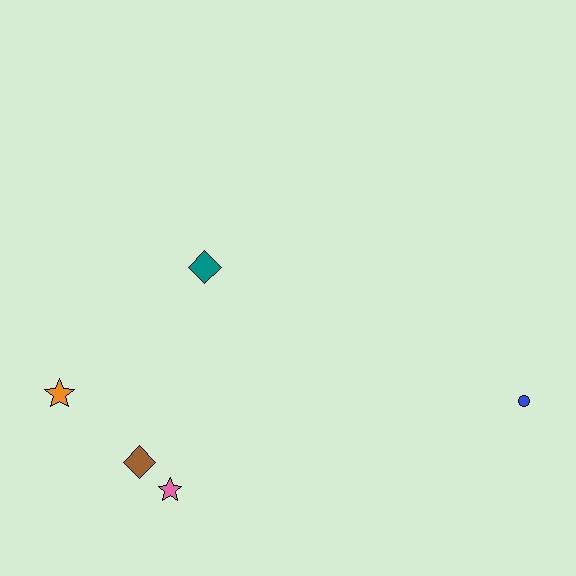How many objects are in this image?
There are 5 objects.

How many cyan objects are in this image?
There are no cyan objects.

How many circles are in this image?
There is 1 circle.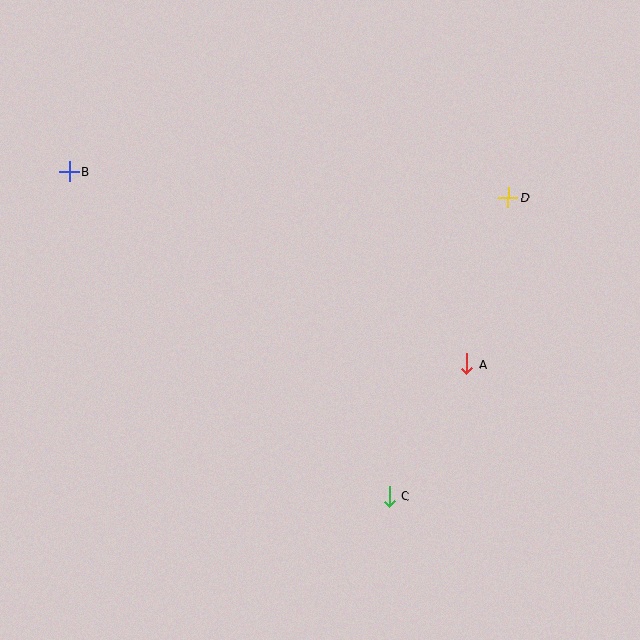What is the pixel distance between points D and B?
The distance between D and B is 439 pixels.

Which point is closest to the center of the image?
Point A at (467, 364) is closest to the center.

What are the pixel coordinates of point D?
Point D is at (508, 197).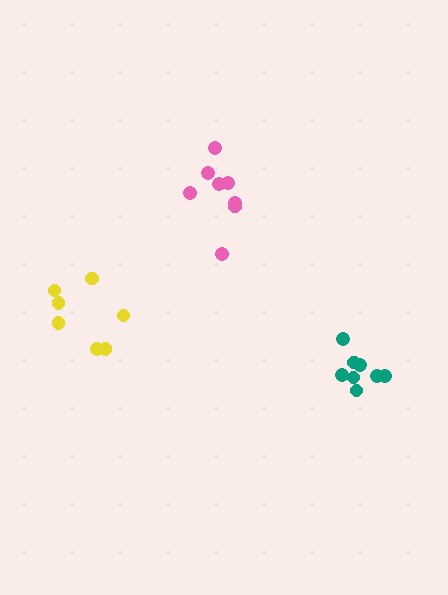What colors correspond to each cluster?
The clusters are colored: yellow, pink, teal.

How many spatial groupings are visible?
There are 3 spatial groupings.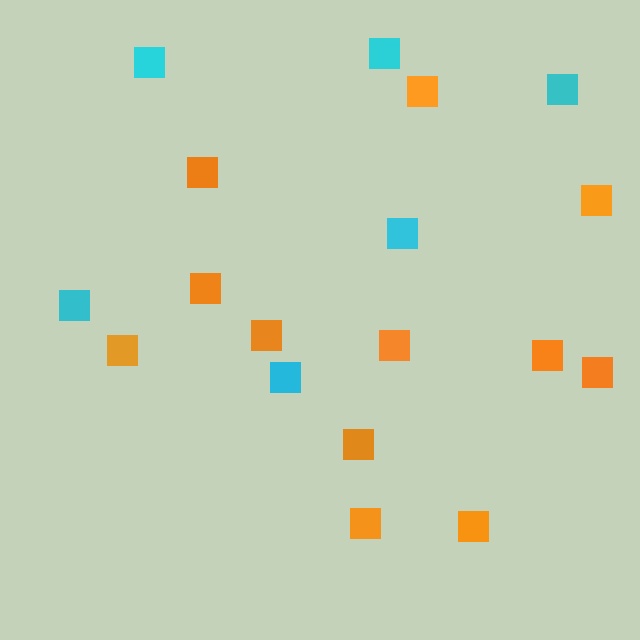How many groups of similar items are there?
There are 2 groups: one group of cyan squares (6) and one group of orange squares (12).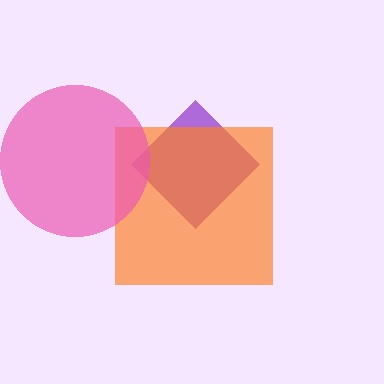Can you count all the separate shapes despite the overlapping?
Yes, there are 3 separate shapes.